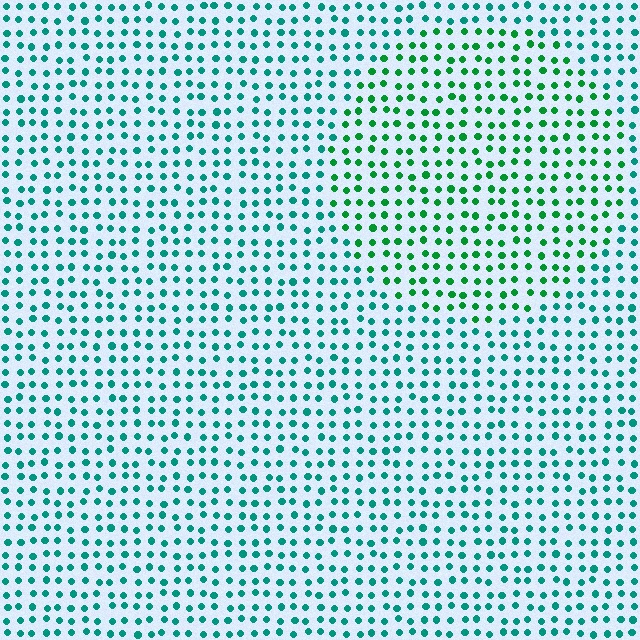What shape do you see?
I see a circle.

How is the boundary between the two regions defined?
The boundary is defined purely by a slight shift in hue (about 33 degrees). Spacing, size, and orientation are identical on both sides.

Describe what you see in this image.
The image is filled with small teal elements in a uniform arrangement. A circle-shaped region is visible where the elements are tinted to a slightly different hue, forming a subtle color boundary.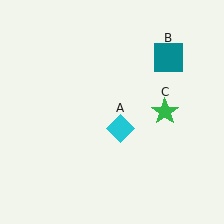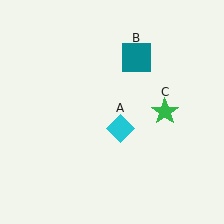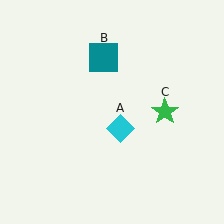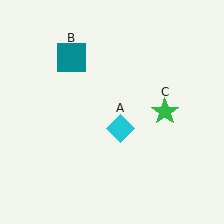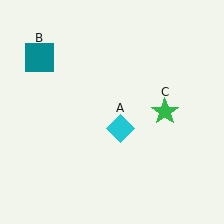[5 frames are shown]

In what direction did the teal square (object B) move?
The teal square (object B) moved left.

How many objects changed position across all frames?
1 object changed position: teal square (object B).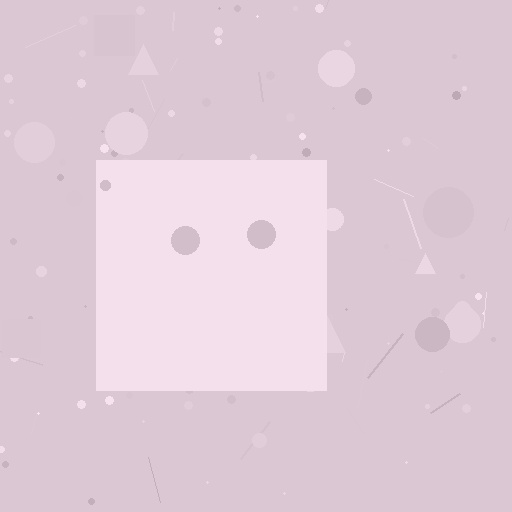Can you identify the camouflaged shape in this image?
The camouflaged shape is a square.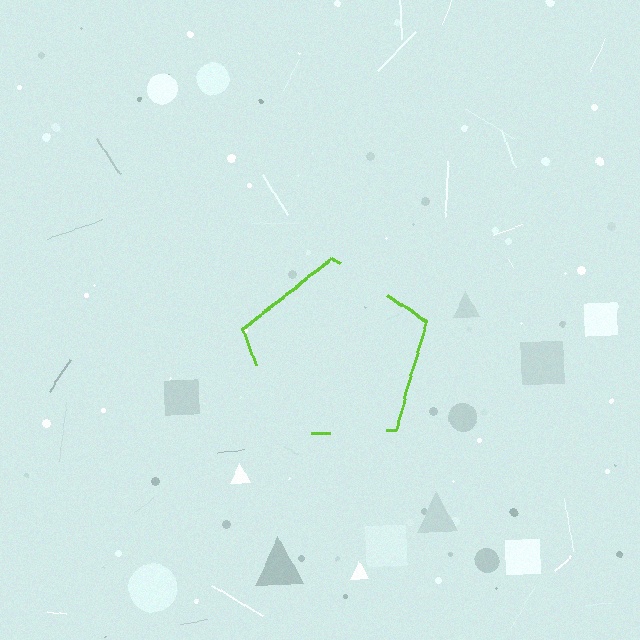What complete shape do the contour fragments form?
The contour fragments form a pentagon.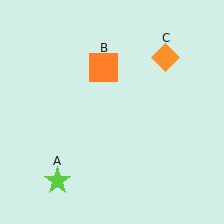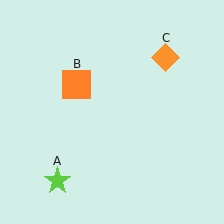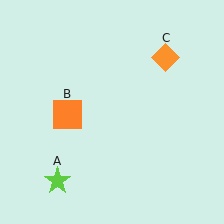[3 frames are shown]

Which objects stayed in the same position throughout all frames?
Lime star (object A) and orange diamond (object C) remained stationary.